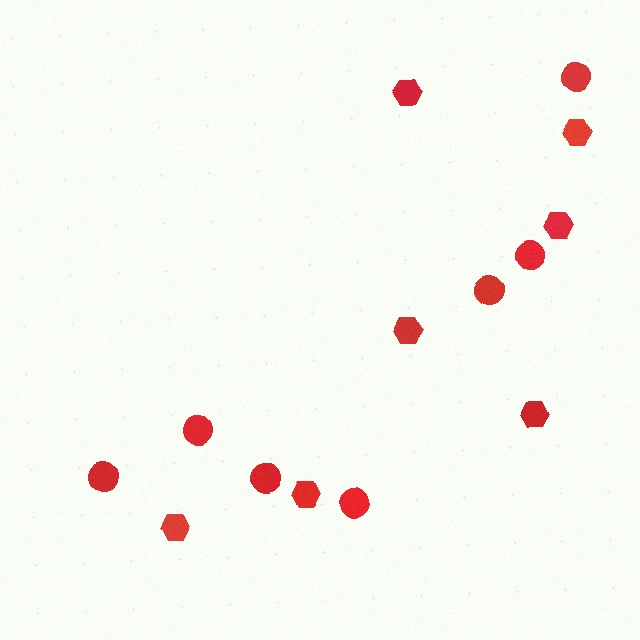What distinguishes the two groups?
There are 2 groups: one group of hexagons (7) and one group of circles (7).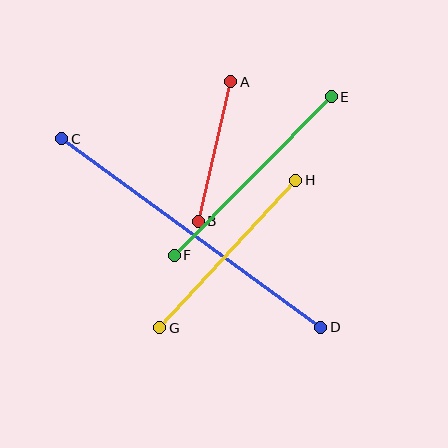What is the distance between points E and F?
The distance is approximately 223 pixels.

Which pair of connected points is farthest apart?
Points C and D are farthest apart.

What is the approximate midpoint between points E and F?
The midpoint is at approximately (253, 176) pixels.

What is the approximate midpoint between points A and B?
The midpoint is at approximately (214, 152) pixels.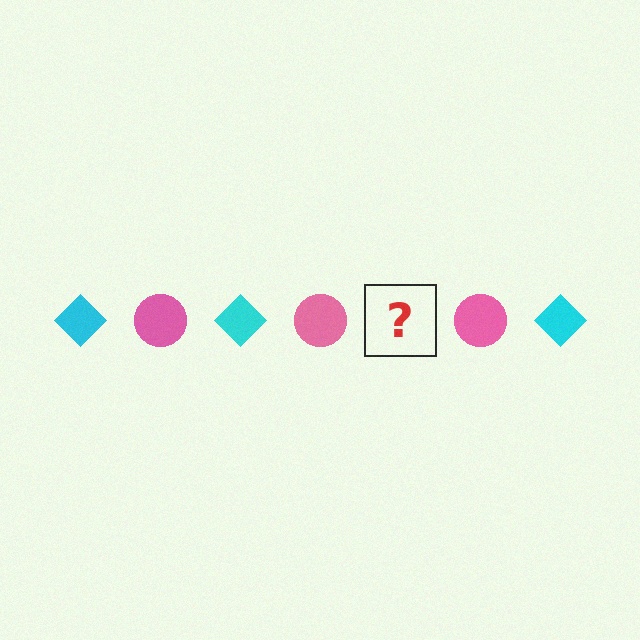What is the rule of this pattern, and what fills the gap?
The rule is that the pattern alternates between cyan diamond and pink circle. The gap should be filled with a cyan diamond.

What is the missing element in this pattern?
The missing element is a cyan diamond.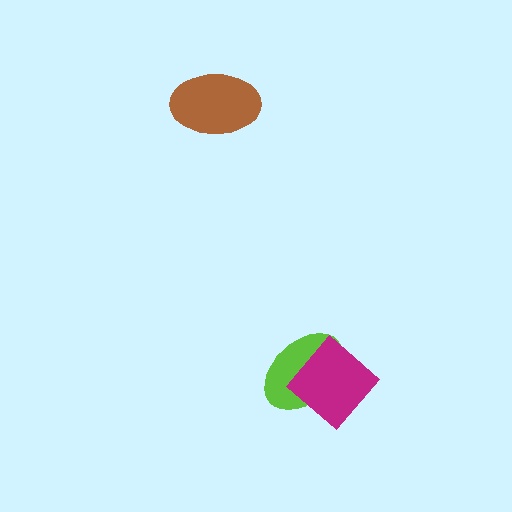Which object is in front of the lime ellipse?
The magenta diamond is in front of the lime ellipse.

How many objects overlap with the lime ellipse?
1 object overlaps with the lime ellipse.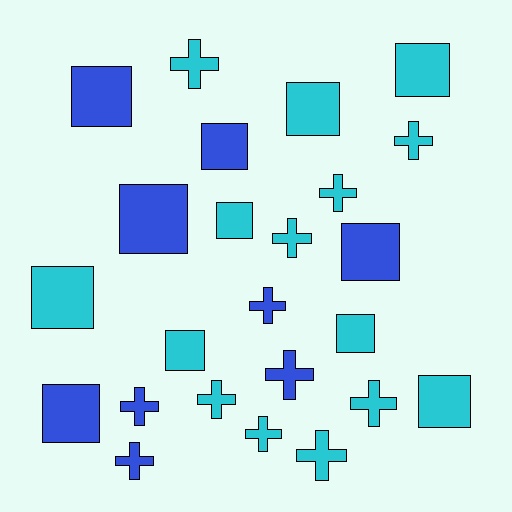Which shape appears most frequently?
Cross, with 12 objects.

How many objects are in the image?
There are 24 objects.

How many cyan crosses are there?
There are 8 cyan crosses.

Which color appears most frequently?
Cyan, with 15 objects.